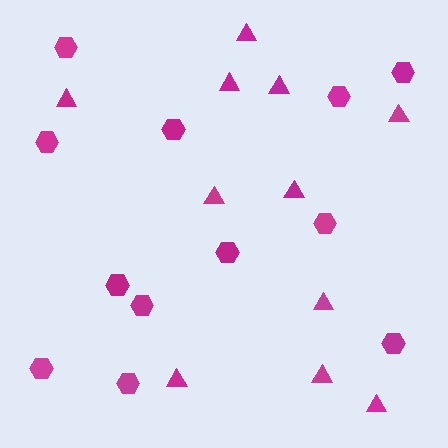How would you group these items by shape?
There are 2 groups: one group of hexagons (12) and one group of triangles (11).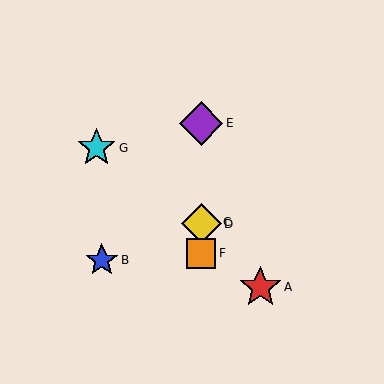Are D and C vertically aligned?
Yes, both are at x≈201.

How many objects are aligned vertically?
4 objects (C, D, E, F) are aligned vertically.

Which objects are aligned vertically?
Objects C, D, E, F are aligned vertically.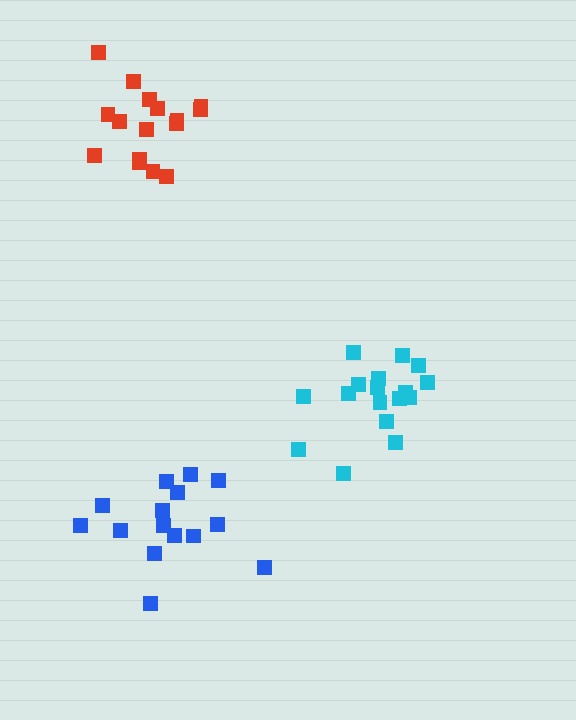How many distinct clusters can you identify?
There are 3 distinct clusters.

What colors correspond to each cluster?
The clusters are colored: blue, cyan, red.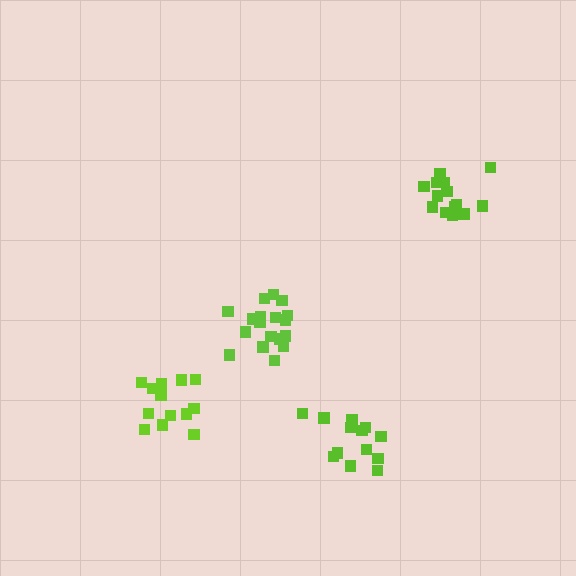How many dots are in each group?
Group 1: 19 dots, Group 2: 13 dots, Group 3: 13 dots, Group 4: 14 dots (59 total).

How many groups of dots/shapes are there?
There are 4 groups.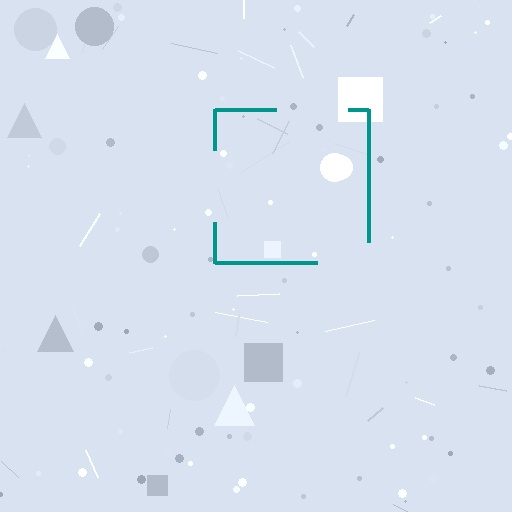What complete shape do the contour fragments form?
The contour fragments form a square.